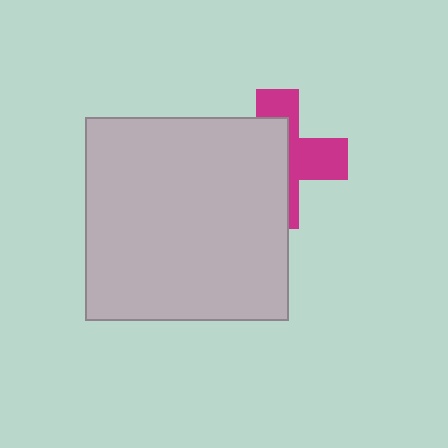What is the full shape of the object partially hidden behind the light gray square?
The partially hidden object is a magenta cross.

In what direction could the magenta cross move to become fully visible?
The magenta cross could move right. That would shift it out from behind the light gray square entirely.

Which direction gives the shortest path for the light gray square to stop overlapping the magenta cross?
Moving left gives the shortest separation.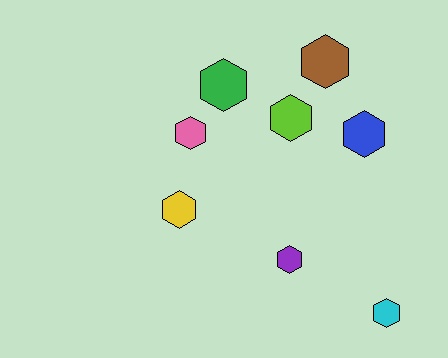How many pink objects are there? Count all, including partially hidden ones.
There is 1 pink object.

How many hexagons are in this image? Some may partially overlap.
There are 8 hexagons.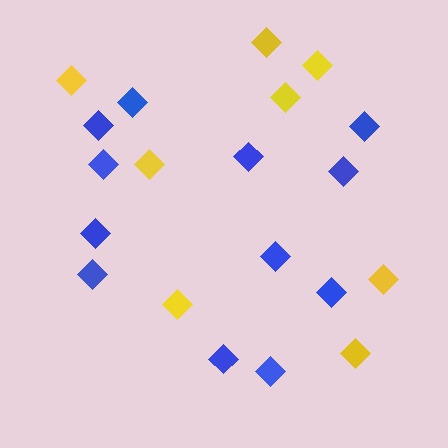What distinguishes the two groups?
There are 2 groups: one group of blue diamonds (12) and one group of yellow diamonds (8).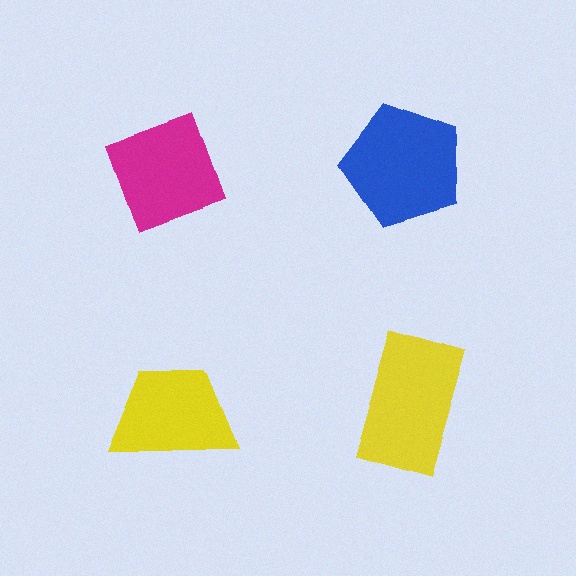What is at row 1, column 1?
A magenta diamond.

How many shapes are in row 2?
2 shapes.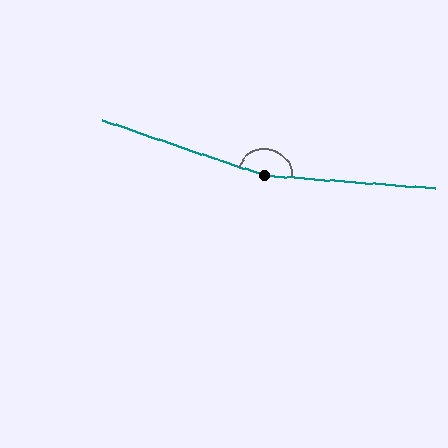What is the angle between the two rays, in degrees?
Approximately 166 degrees.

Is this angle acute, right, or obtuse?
It is obtuse.